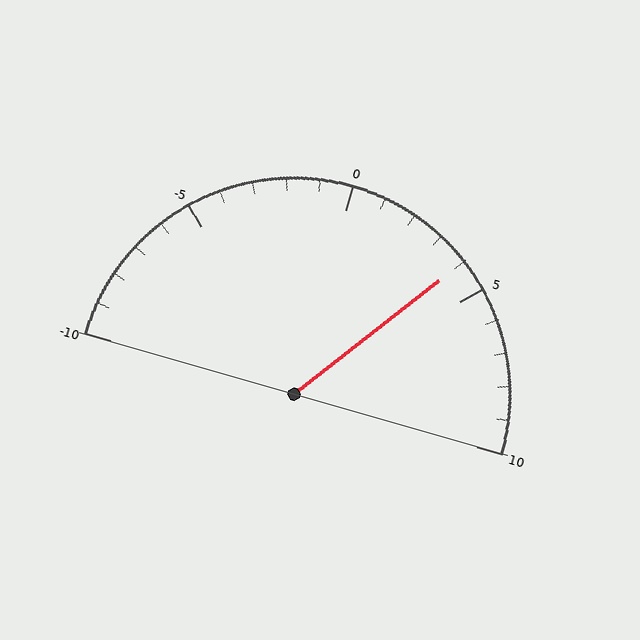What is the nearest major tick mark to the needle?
The nearest major tick mark is 5.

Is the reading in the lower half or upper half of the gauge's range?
The reading is in the upper half of the range (-10 to 10).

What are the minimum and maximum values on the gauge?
The gauge ranges from -10 to 10.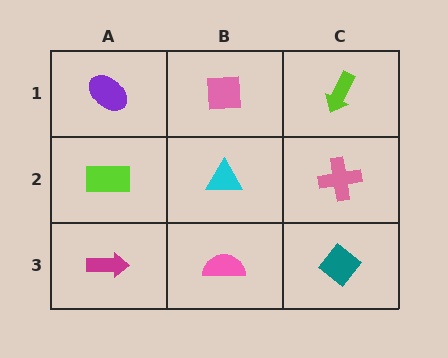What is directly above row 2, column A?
A purple ellipse.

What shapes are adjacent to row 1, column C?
A pink cross (row 2, column C), a pink square (row 1, column B).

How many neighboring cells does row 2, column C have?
3.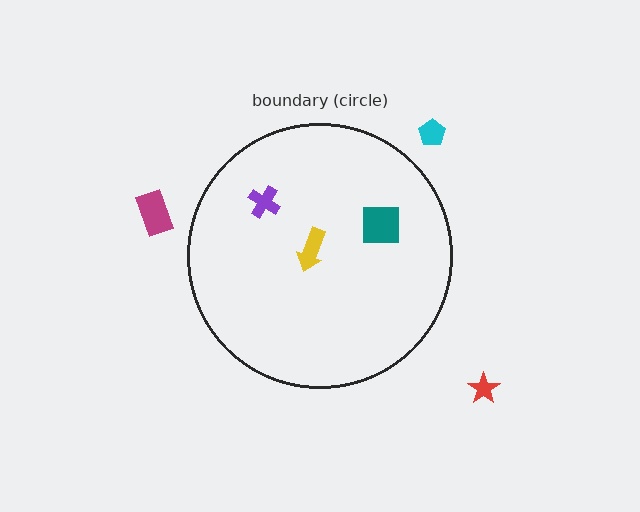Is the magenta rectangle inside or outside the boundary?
Outside.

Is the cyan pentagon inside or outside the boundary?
Outside.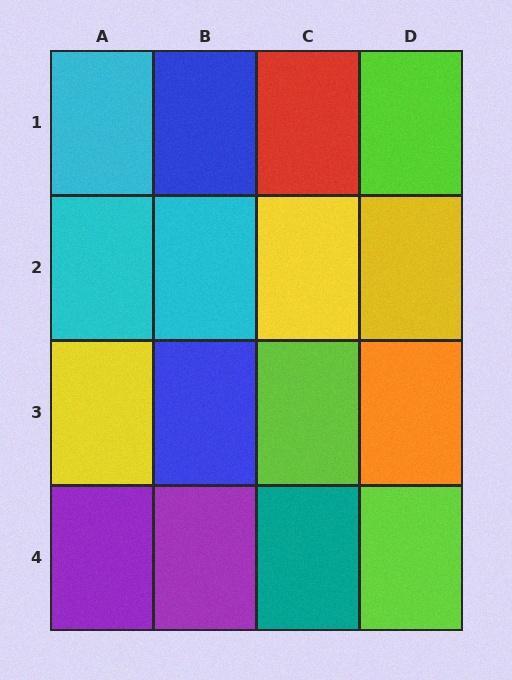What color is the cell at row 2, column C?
Yellow.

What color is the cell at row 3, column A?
Yellow.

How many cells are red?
1 cell is red.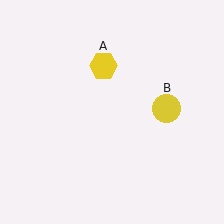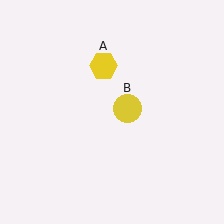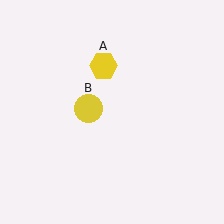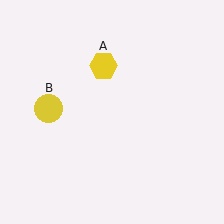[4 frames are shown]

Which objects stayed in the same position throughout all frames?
Yellow hexagon (object A) remained stationary.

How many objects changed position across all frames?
1 object changed position: yellow circle (object B).